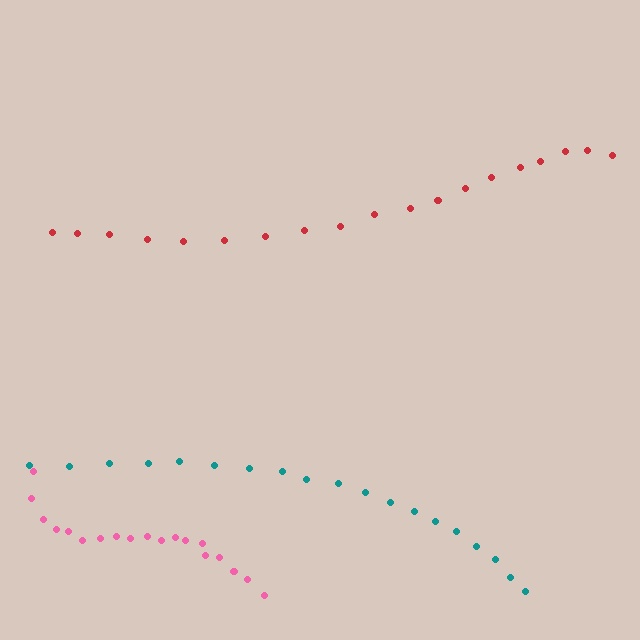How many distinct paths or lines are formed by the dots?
There are 3 distinct paths.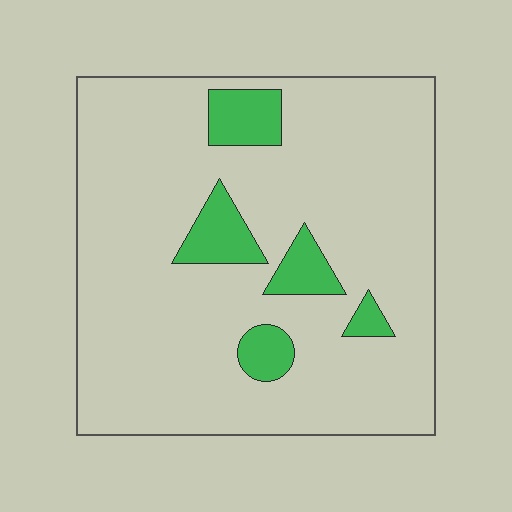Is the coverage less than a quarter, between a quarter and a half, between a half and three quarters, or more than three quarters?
Less than a quarter.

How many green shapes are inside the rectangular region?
5.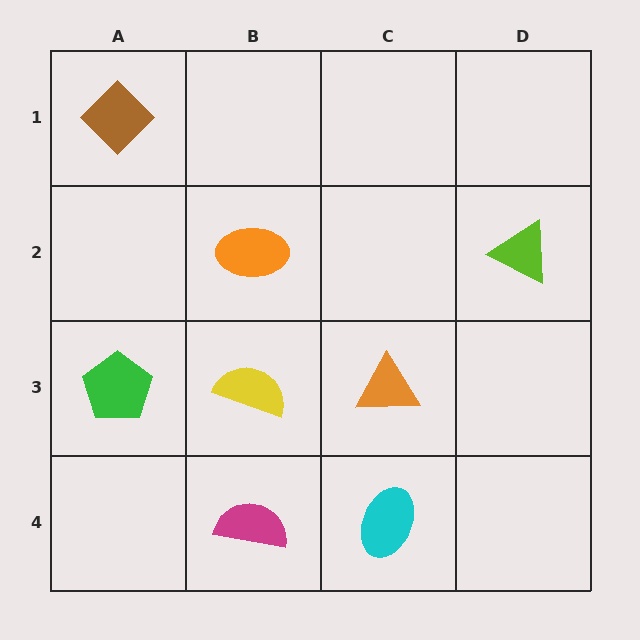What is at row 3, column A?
A green pentagon.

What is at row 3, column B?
A yellow semicircle.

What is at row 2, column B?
An orange ellipse.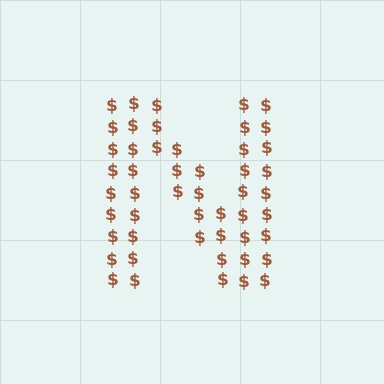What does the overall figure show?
The overall figure shows the letter N.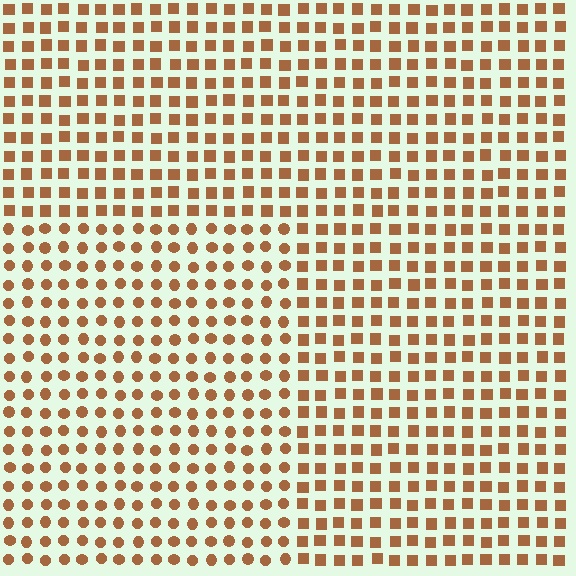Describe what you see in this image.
The image is filled with small brown elements arranged in a uniform grid. A rectangle-shaped region contains circles, while the surrounding area contains squares. The boundary is defined purely by the change in element shape.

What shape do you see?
I see a rectangle.